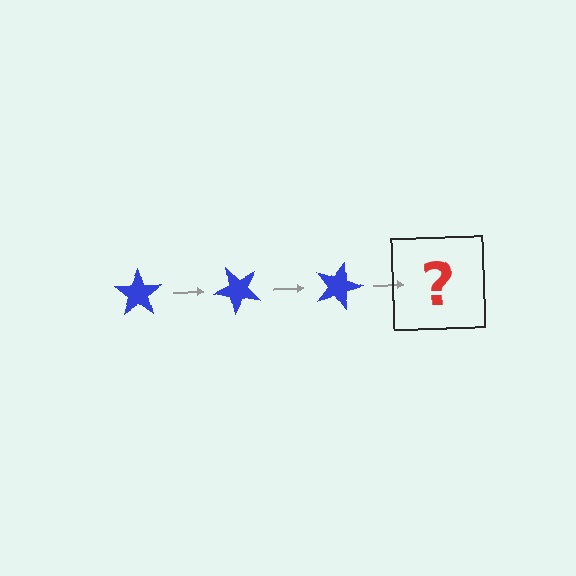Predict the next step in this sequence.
The next step is a blue star rotated 135 degrees.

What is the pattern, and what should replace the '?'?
The pattern is that the star rotates 45 degrees each step. The '?' should be a blue star rotated 135 degrees.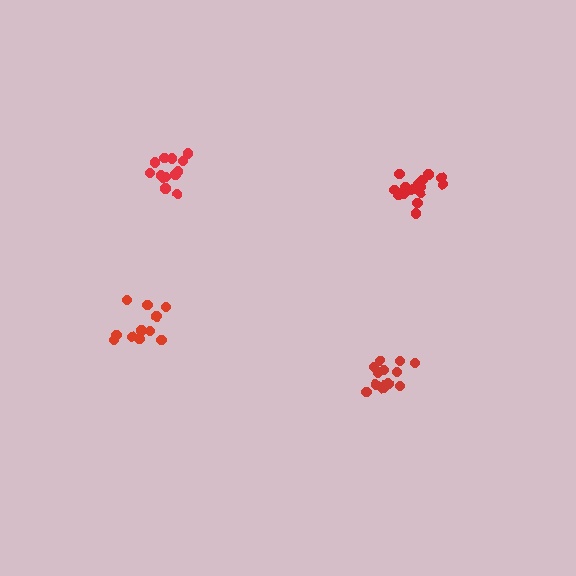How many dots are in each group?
Group 1: 13 dots, Group 2: 13 dots, Group 3: 12 dots, Group 4: 17 dots (55 total).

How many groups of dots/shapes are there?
There are 4 groups.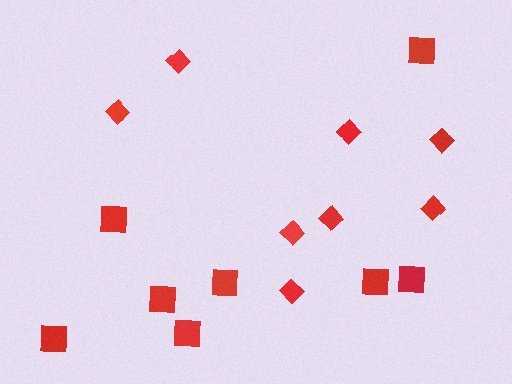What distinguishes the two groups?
There are 2 groups: one group of squares (8) and one group of diamonds (8).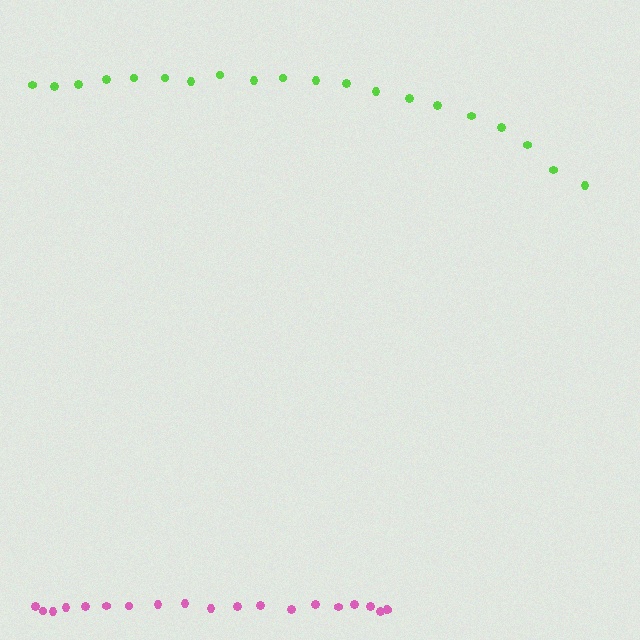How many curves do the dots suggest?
There are 2 distinct paths.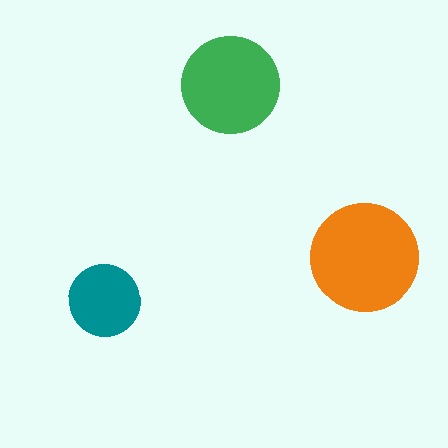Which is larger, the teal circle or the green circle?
The green one.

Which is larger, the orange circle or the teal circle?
The orange one.